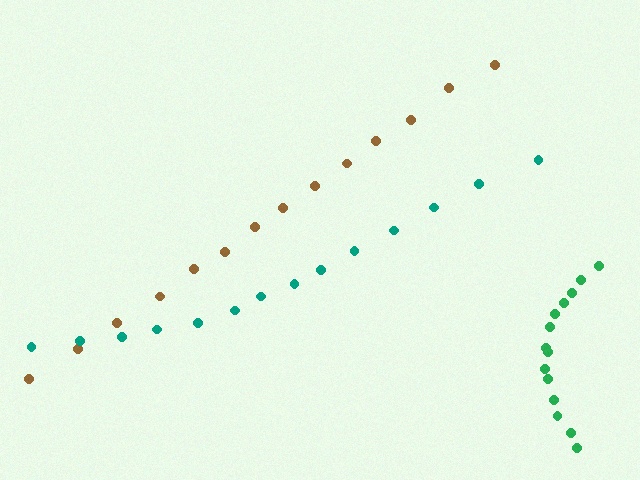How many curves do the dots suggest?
There are 3 distinct paths.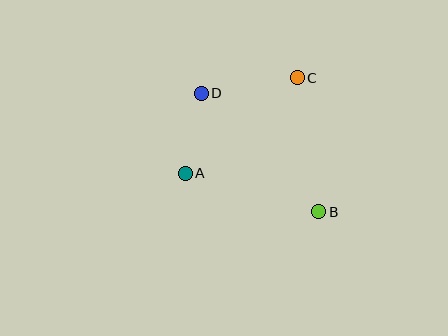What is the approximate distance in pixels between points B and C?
The distance between B and C is approximately 136 pixels.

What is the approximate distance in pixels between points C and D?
The distance between C and D is approximately 97 pixels.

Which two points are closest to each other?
Points A and D are closest to each other.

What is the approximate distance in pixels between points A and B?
The distance between A and B is approximately 139 pixels.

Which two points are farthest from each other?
Points B and D are farthest from each other.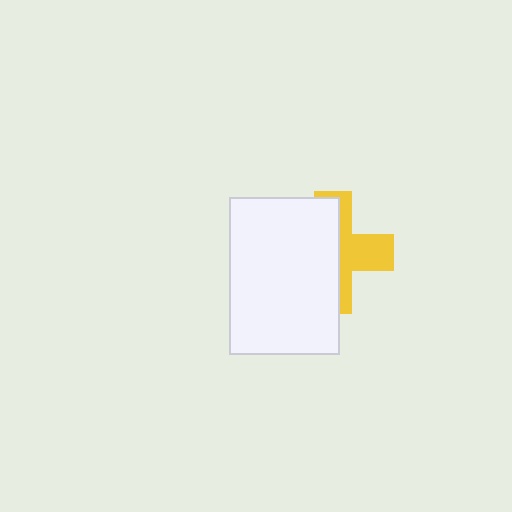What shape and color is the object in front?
The object in front is a white rectangle.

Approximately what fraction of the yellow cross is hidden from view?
Roughly 59% of the yellow cross is hidden behind the white rectangle.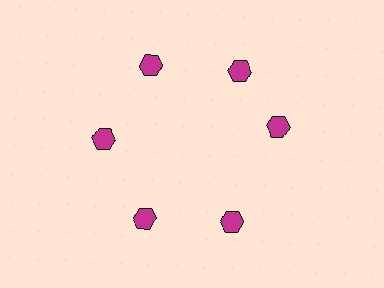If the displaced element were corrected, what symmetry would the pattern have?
It would have 6-fold rotational symmetry — the pattern would map onto itself every 60 degrees.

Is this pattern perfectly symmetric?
No. The 6 magenta hexagons are arranged in a ring, but one element near the 3 o'clock position is rotated out of alignment along the ring, breaking the 6-fold rotational symmetry.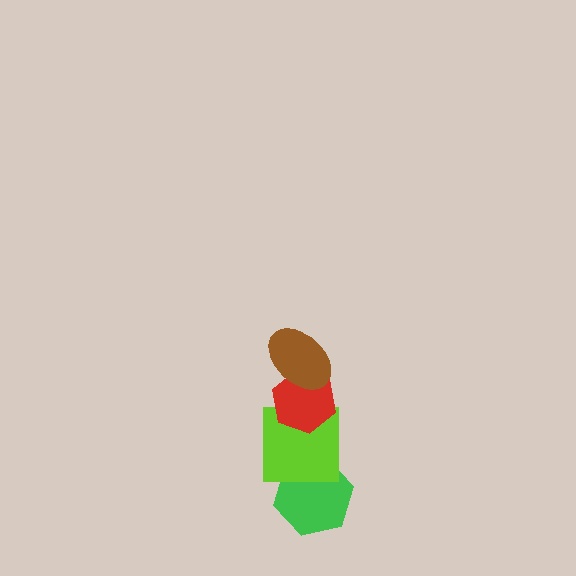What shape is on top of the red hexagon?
The brown ellipse is on top of the red hexagon.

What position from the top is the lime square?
The lime square is 3rd from the top.